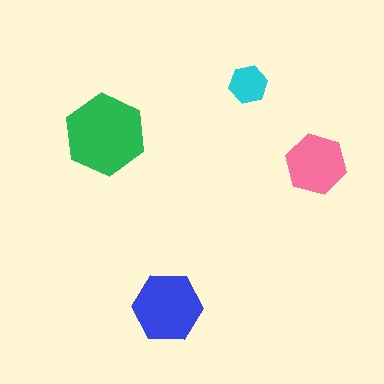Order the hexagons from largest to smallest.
the green one, the blue one, the pink one, the cyan one.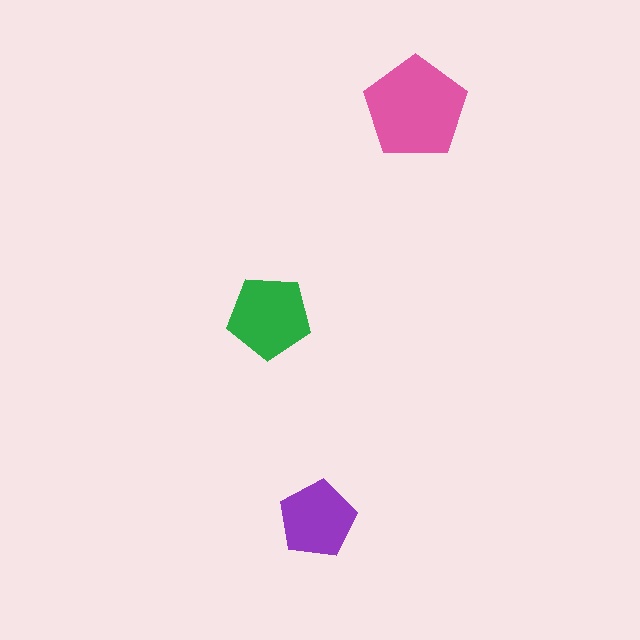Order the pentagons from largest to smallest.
the pink one, the green one, the purple one.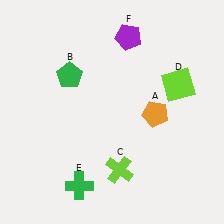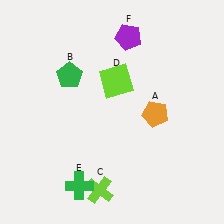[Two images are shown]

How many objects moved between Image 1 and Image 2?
2 objects moved between the two images.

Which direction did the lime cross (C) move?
The lime cross (C) moved down.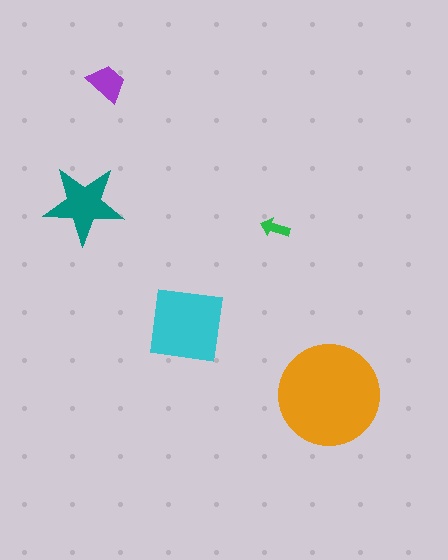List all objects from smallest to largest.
The green arrow, the purple trapezoid, the teal star, the cyan square, the orange circle.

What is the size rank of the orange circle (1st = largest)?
1st.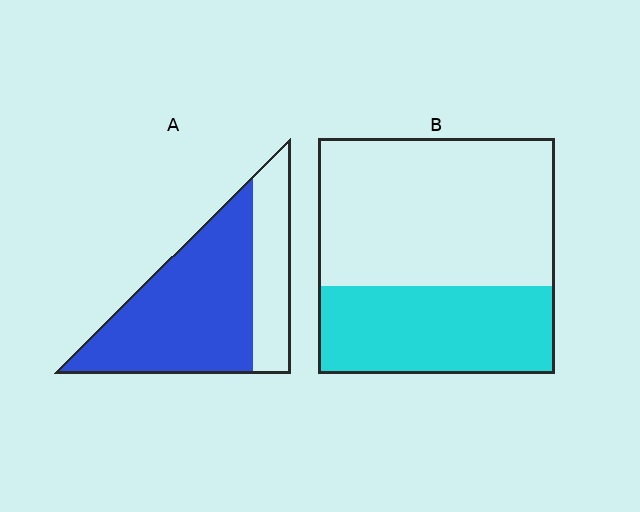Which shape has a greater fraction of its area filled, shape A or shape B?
Shape A.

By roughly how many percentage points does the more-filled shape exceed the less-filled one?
By roughly 35 percentage points (A over B).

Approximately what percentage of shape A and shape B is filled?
A is approximately 70% and B is approximately 35%.